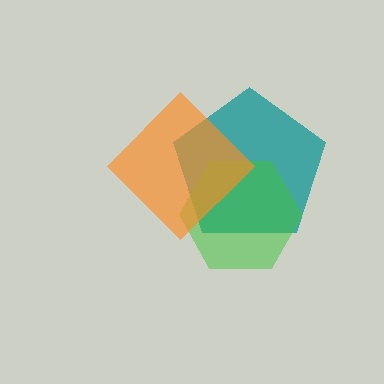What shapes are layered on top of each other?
The layered shapes are: a teal pentagon, a green hexagon, an orange diamond.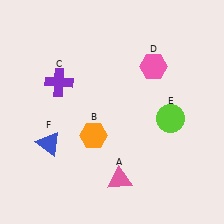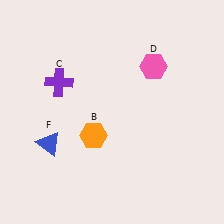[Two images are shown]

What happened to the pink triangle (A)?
The pink triangle (A) was removed in Image 2. It was in the bottom-right area of Image 1.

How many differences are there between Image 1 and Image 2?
There are 2 differences between the two images.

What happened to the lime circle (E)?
The lime circle (E) was removed in Image 2. It was in the bottom-right area of Image 1.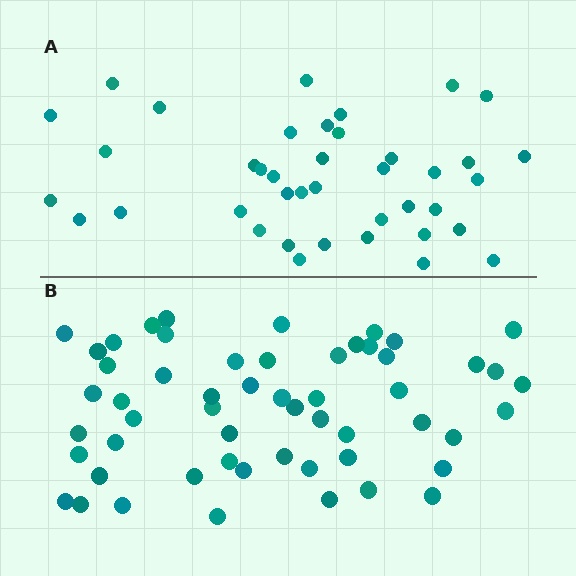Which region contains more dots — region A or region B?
Region B (the bottom region) has more dots.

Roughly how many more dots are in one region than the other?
Region B has approximately 15 more dots than region A.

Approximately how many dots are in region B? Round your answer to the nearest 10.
About 60 dots. (The exact count is 55, which rounds to 60.)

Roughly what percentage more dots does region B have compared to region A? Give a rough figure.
About 40% more.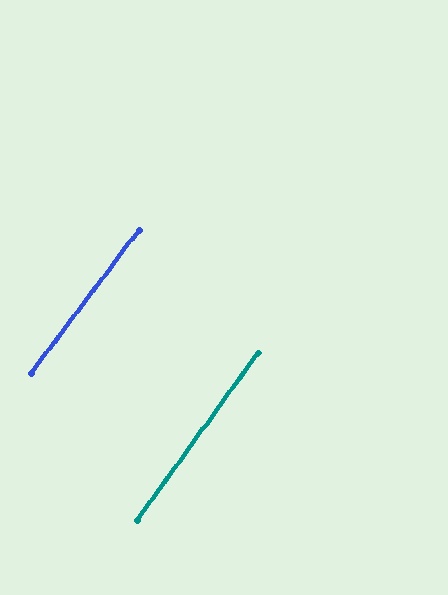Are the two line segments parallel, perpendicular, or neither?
Parallel — their directions differ by only 1.0°.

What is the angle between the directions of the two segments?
Approximately 1 degree.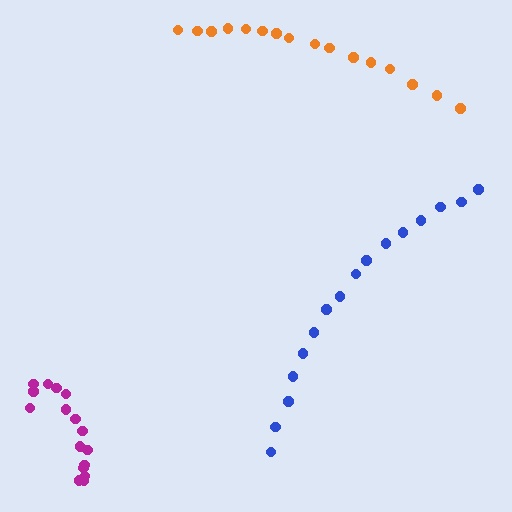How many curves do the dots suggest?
There are 3 distinct paths.